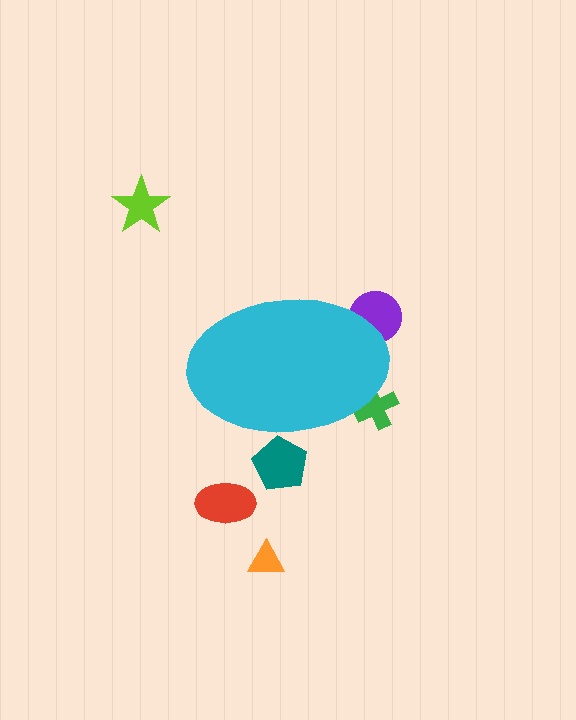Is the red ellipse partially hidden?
No, the red ellipse is fully visible.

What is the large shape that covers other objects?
A cyan ellipse.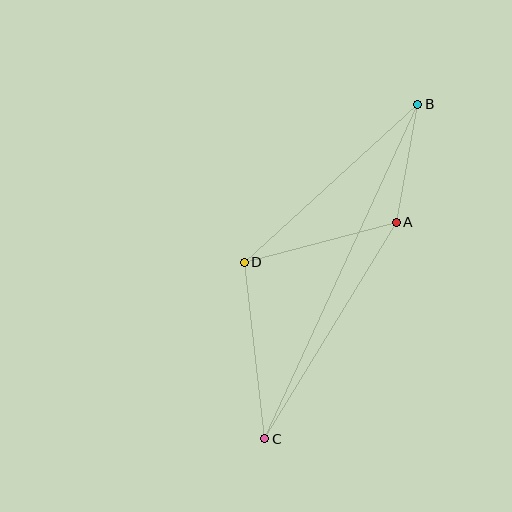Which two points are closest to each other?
Points A and B are closest to each other.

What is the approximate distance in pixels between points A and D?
The distance between A and D is approximately 157 pixels.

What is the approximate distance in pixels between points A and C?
The distance between A and C is approximately 254 pixels.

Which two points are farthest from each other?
Points B and C are farthest from each other.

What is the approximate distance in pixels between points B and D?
The distance between B and D is approximately 235 pixels.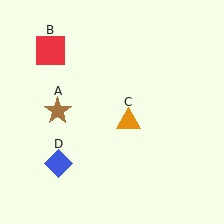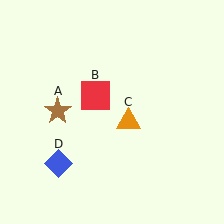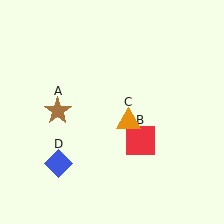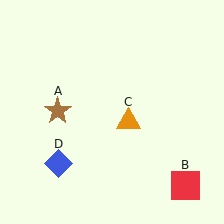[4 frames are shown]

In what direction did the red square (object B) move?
The red square (object B) moved down and to the right.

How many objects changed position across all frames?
1 object changed position: red square (object B).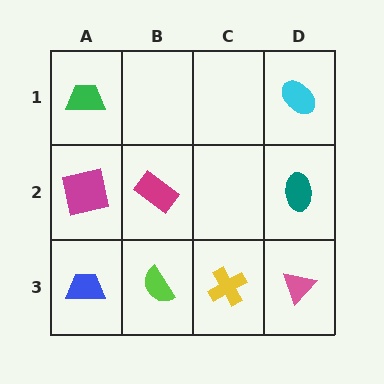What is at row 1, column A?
A green trapezoid.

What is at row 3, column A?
A blue trapezoid.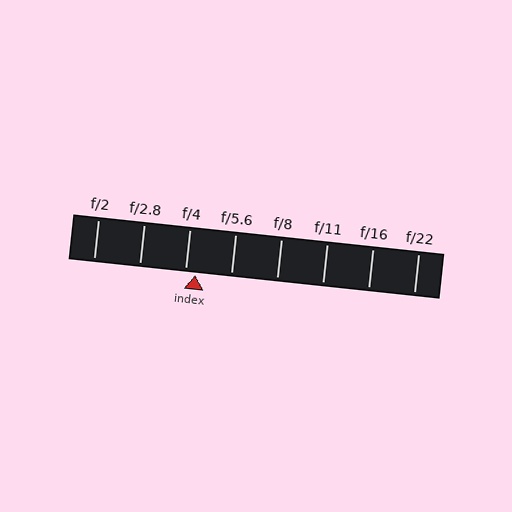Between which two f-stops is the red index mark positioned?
The index mark is between f/4 and f/5.6.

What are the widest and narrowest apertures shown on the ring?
The widest aperture shown is f/2 and the narrowest is f/22.